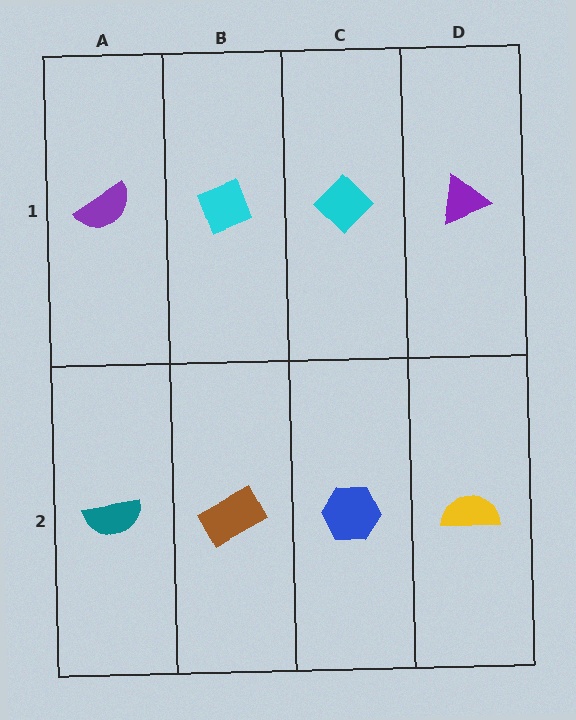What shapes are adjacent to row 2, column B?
A cyan diamond (row 1, column B), a teal semicircle (row 2, column A), a blue hexagon (row 2, column C).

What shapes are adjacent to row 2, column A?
A purple semicircle (row 1, column A), a brown rectangle (row 2, column B).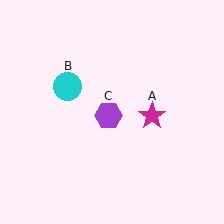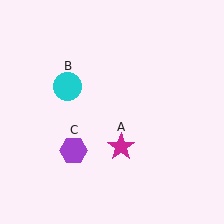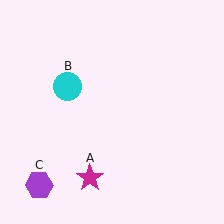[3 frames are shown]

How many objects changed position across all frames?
2 objects changed position: magenta star (object A), purple hexagon (object C).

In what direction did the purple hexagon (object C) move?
The purple hexagon (object C) moved down and to the left.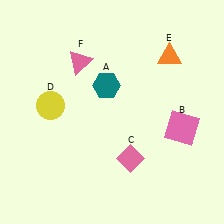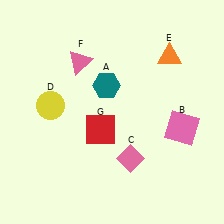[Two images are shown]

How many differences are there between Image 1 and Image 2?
There is 1 difference between the two images.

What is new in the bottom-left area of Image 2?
A red square (G) was added in the bottom-left area of Image 2.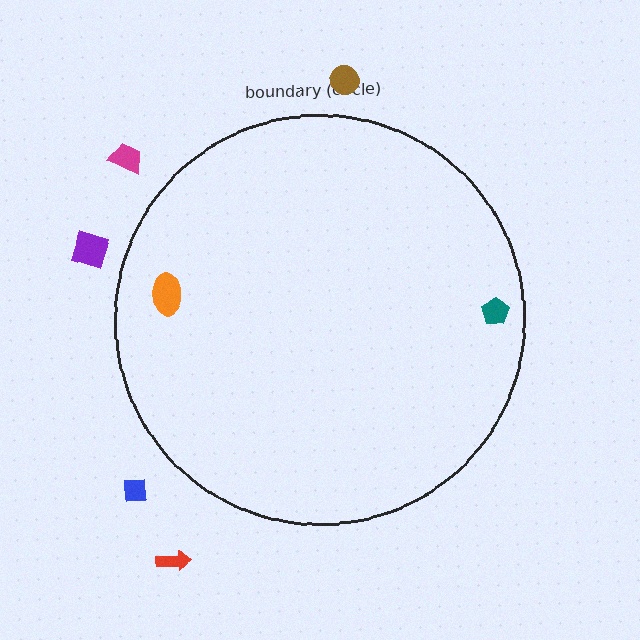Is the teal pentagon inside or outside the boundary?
Inside.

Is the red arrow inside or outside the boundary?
Outside.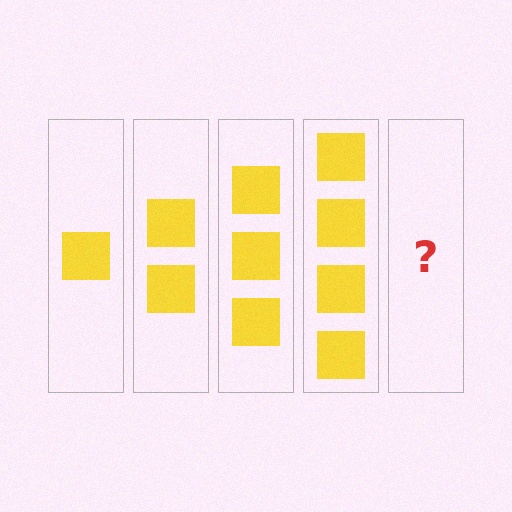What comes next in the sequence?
The next element should be 5 squares.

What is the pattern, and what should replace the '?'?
The pattern is that each step adds one more square. The '?' should be 5 squares.